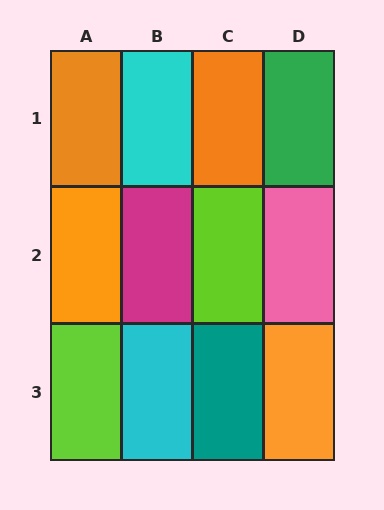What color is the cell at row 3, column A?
Lime.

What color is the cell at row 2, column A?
Orange.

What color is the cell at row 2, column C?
Lime.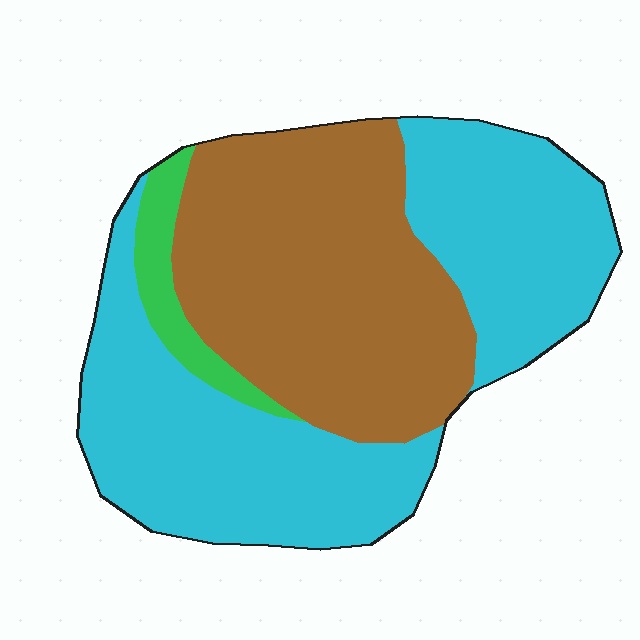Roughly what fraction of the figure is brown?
Brown covers around 40% of the figure.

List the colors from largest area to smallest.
From largest to smallest: cyan, brown, green.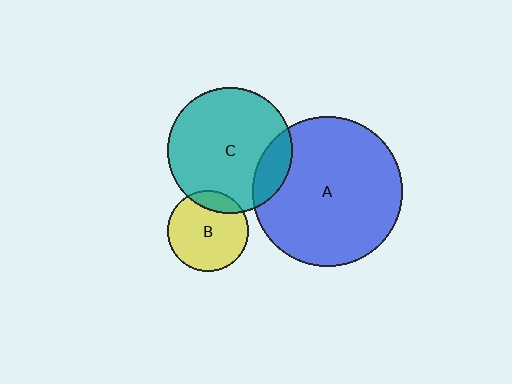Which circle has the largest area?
Circle A (blue).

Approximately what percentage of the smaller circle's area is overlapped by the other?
Approximately 15%.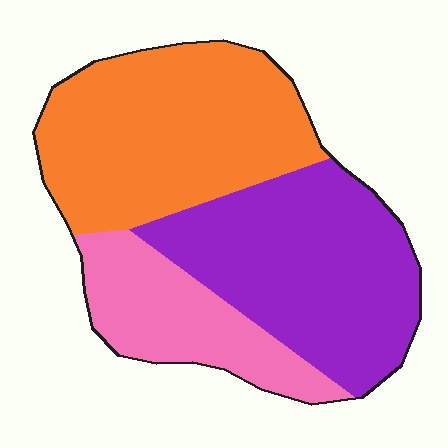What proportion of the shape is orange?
Orange covers roughly 40% of the shape.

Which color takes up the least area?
Pink, at roughly 20%.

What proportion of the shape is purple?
Purple takes up about two fifths (2/5) of the shape.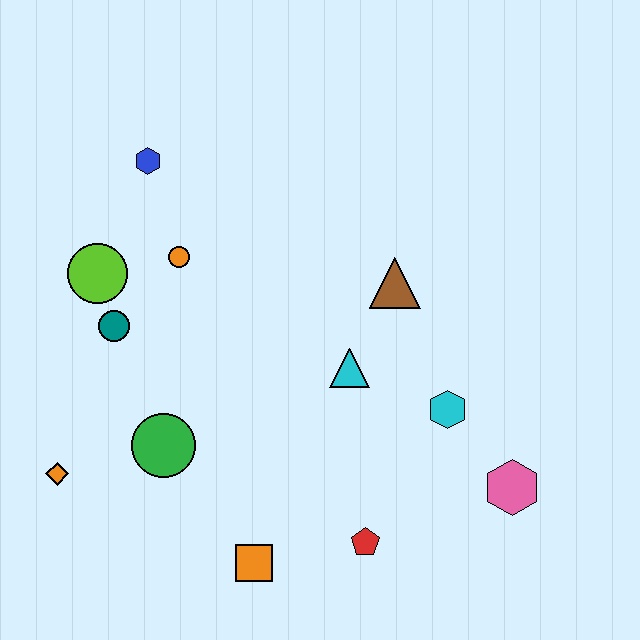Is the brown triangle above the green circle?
Yes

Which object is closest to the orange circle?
The lime circle is closest to the orange circle.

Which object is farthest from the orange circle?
The pink hexagon is farthest from the orange circle.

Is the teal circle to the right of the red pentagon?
No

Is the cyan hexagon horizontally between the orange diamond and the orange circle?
No